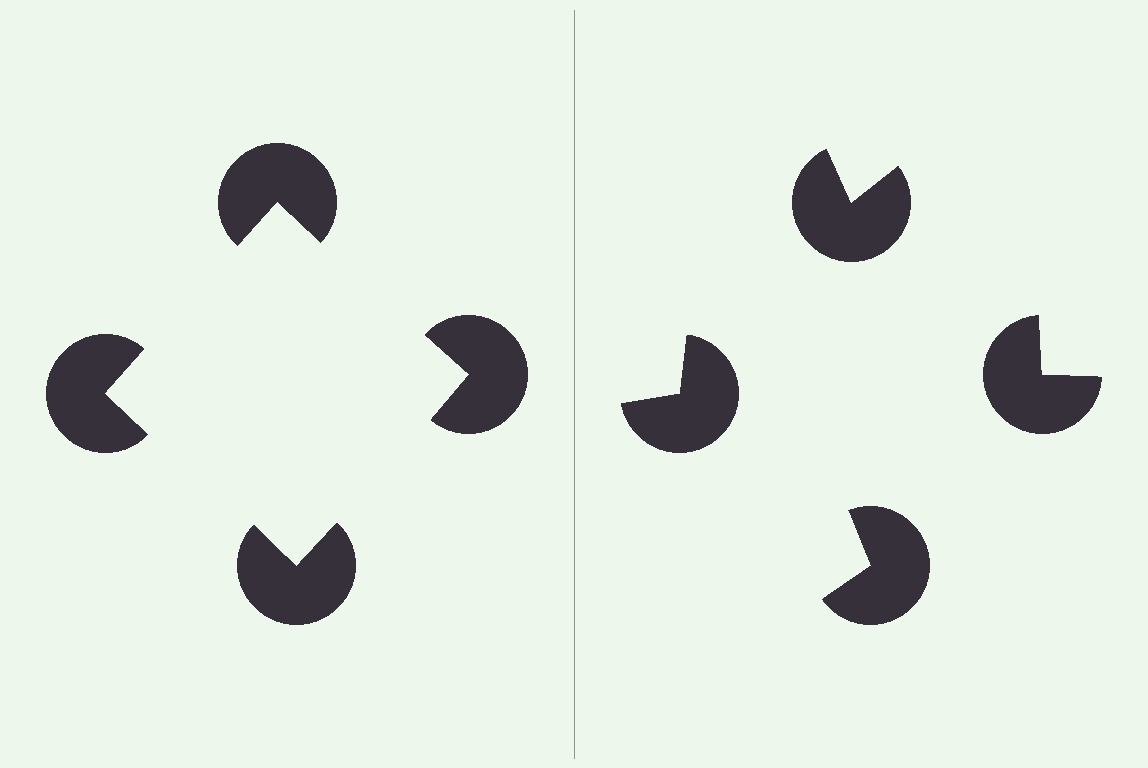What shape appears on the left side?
An illusory square.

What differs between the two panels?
The pac-man discs are positioned identically on both sides; only the wedge orientations differ. On the left they align to a square; on the right they are misaligned.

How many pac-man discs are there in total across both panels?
8 — 4 on each side.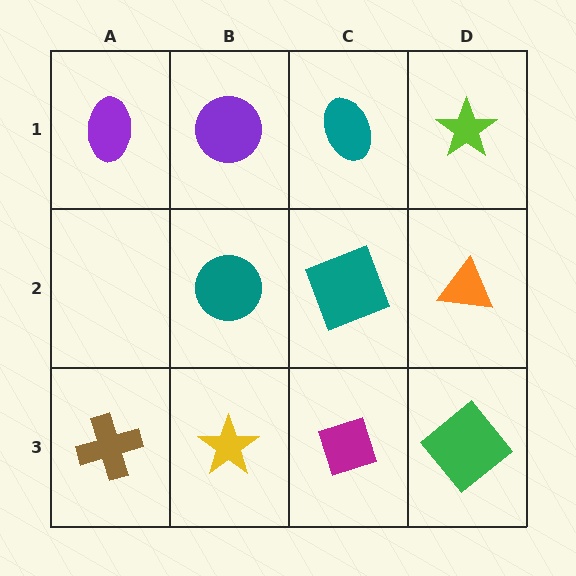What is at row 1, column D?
A lime star.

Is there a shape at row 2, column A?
No, that cell is empty.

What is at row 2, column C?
A teal square.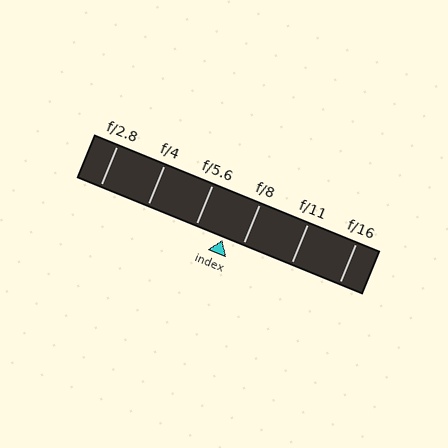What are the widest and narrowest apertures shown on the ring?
The widest aperture shown is f/2.8 and the narrowest is f/16.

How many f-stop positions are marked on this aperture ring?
There are 6 f-stop positions marked.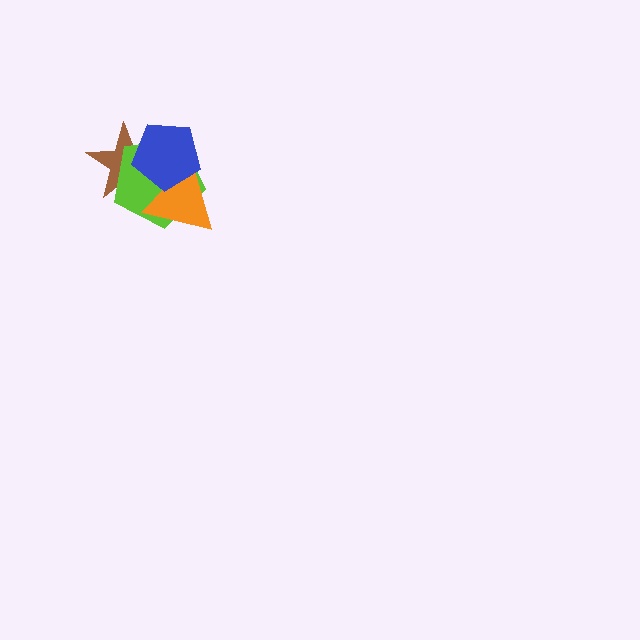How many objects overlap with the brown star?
3 objects overlap with the brown star.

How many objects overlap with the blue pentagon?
3 objects overlap with the blue pentagon.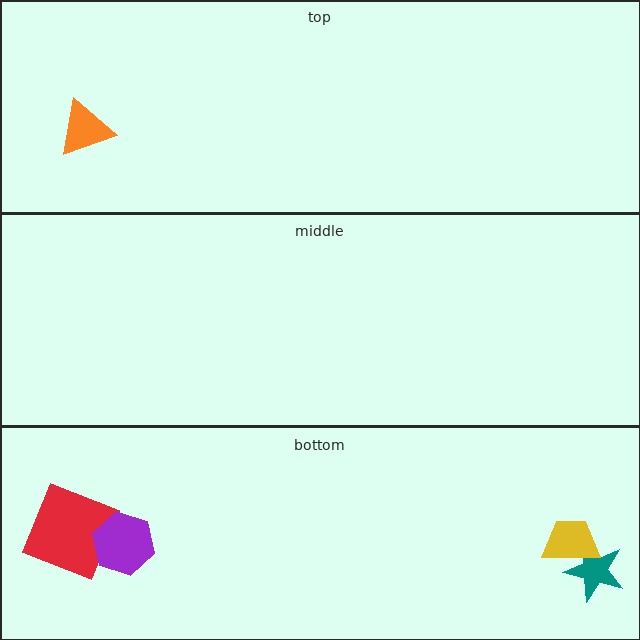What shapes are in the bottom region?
The red square, the teal star, the yellow trapezoid, the purple hexagon.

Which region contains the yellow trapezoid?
The bottom region.